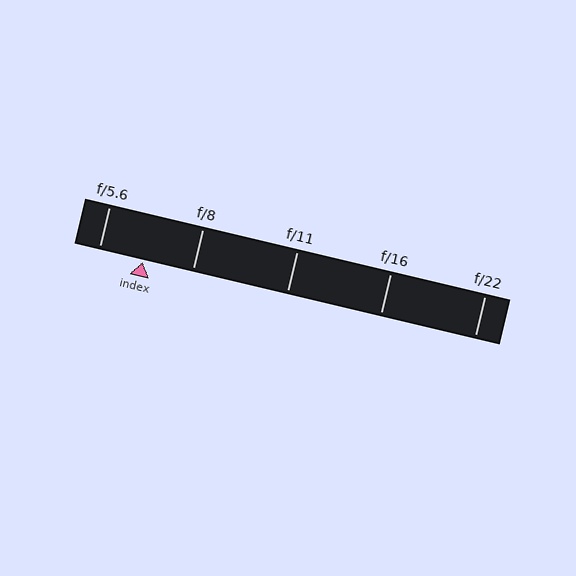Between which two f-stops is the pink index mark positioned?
The index mark is between f/5.6 and f/8.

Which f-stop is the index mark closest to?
The index mark is closest to f/5.6.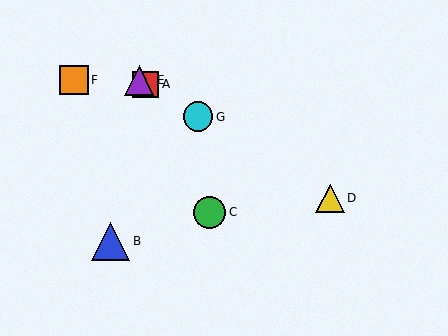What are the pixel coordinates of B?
Object B is at (110, 241).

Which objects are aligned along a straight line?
Objects A, D, E, G are aligned along a straight line.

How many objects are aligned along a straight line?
4 objects (A, D, E, G) are aligned along a straight line.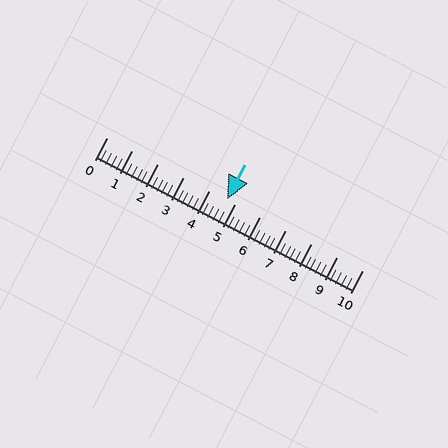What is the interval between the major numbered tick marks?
The major tick marks are spaced 1 units apart.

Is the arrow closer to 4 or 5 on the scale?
The arrow is closer to 5.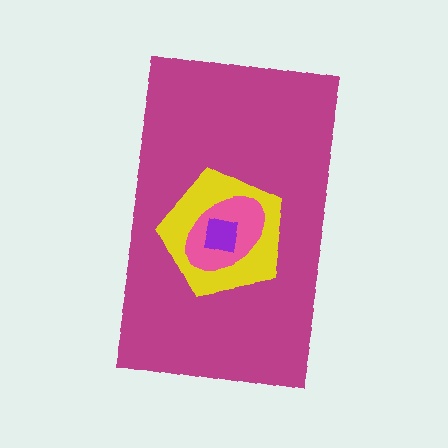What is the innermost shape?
The purple square.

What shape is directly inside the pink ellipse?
The purple square.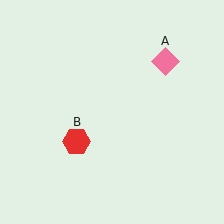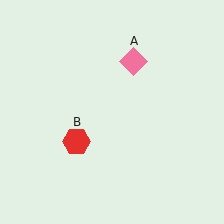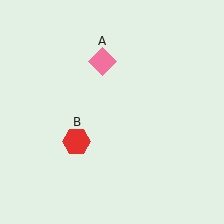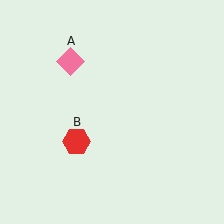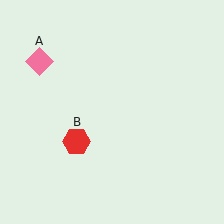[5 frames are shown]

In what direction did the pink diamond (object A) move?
The pink diamond (object A) moved left.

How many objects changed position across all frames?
1 object changed position: pink diamond (object A).